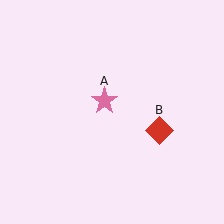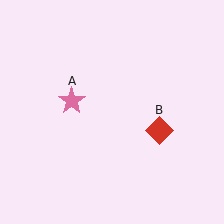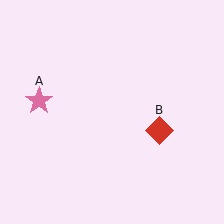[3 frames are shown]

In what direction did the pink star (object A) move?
The pink star (object A) moved left.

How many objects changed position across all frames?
1 object changed position: pink star (object A).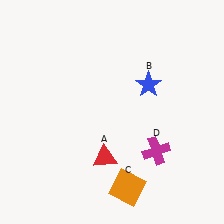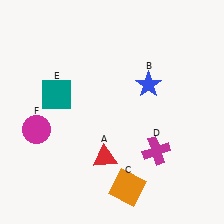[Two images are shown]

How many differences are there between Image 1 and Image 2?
There are 2 differences between the two images.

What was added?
A teal square (E), a magenta circle (F) were added in Image 2.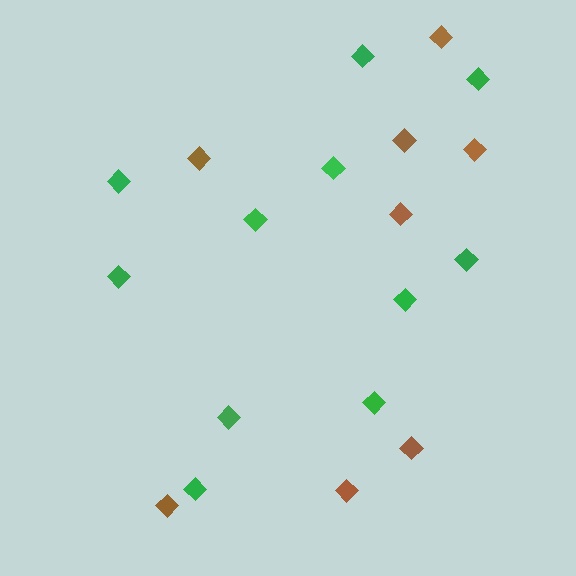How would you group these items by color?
There are 2 groups: one group of brown diamonds (8) and one group of green diamonds (11).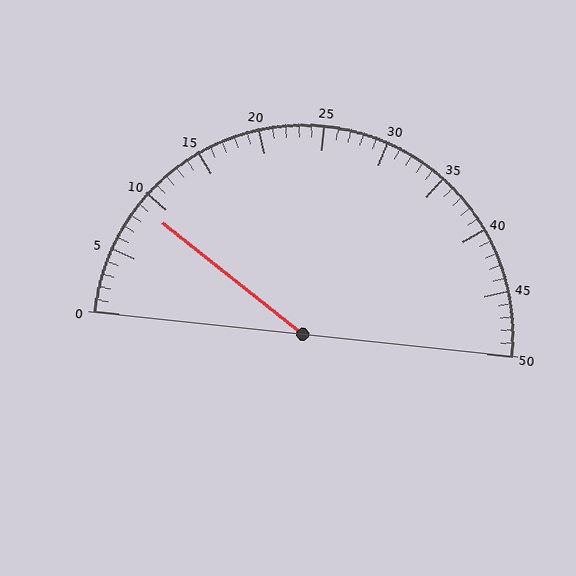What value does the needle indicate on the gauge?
The needle indicates approximately 9.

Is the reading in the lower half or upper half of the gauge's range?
The reading is in the lower half of the range (0 to 50).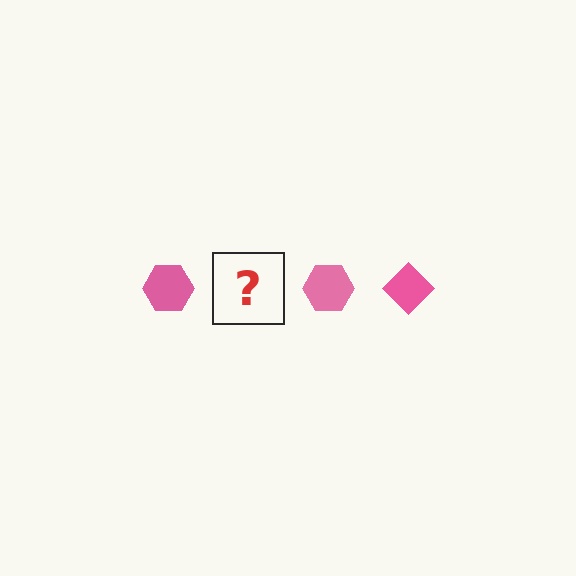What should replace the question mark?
The question mark should be replaced with a pink diamond.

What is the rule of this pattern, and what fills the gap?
The rule is that the pattern cycles through hexagon, diamond shapes in pink. The gap should be filled with a pink diamond.